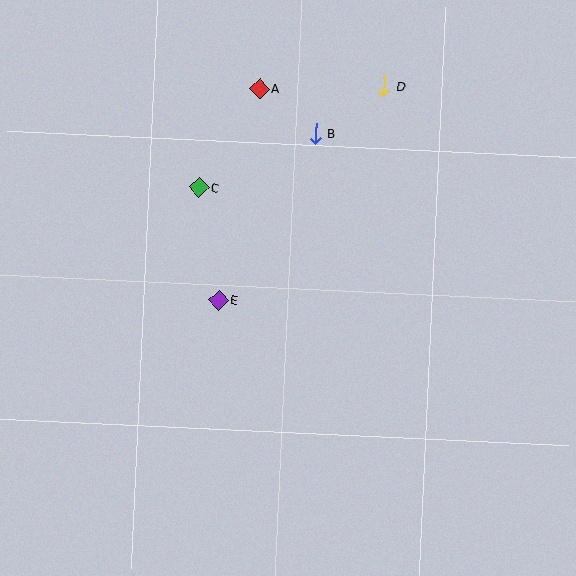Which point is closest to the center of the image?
Point E at (219, 300) is closest to the center.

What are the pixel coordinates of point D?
Point D is at (384, 86).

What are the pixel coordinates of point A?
Point A is at (260, 89).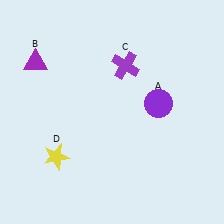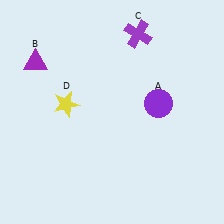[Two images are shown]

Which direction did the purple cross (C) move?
The purple cross (C) moved up.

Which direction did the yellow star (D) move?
The yellow star (D) moved up.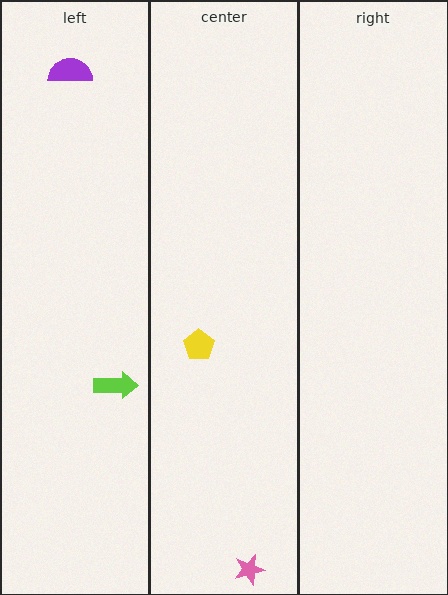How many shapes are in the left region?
2.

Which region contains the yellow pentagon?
The center region.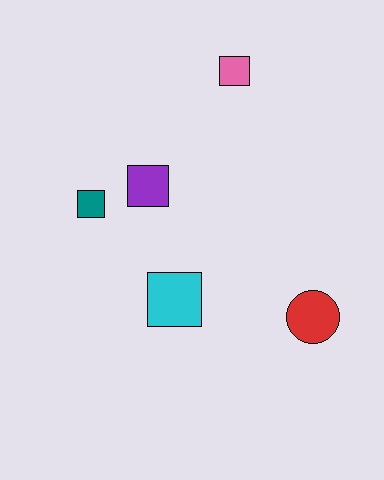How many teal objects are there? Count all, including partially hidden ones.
There is 1 teal object.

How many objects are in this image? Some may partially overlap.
There are 5 objects.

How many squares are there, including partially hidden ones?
There are 4 squares.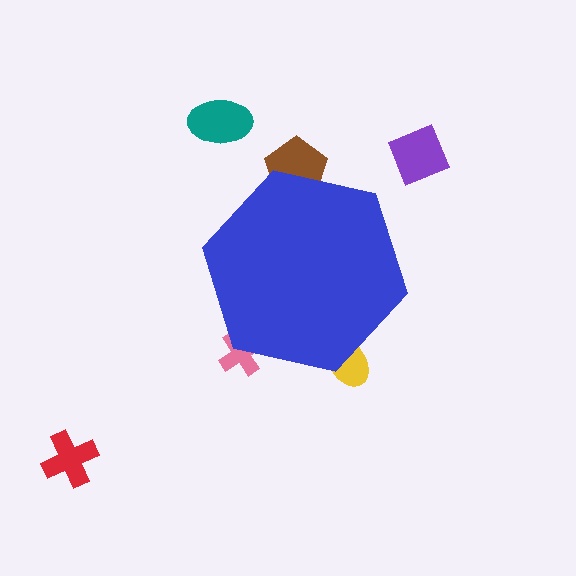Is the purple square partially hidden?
No, the purple square is fully visible.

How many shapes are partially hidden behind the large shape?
3 shapes are partially hidden.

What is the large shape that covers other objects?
A blue hexagon.